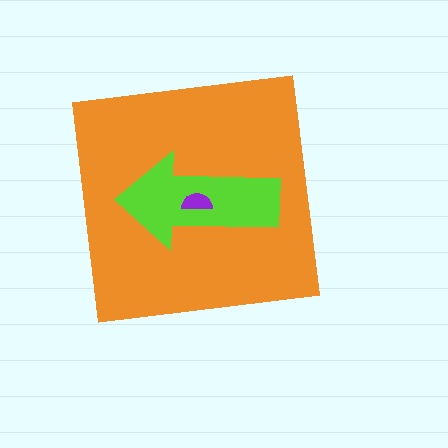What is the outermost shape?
The orange square.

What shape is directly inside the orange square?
The lime arrow.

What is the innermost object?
The purple semicircle.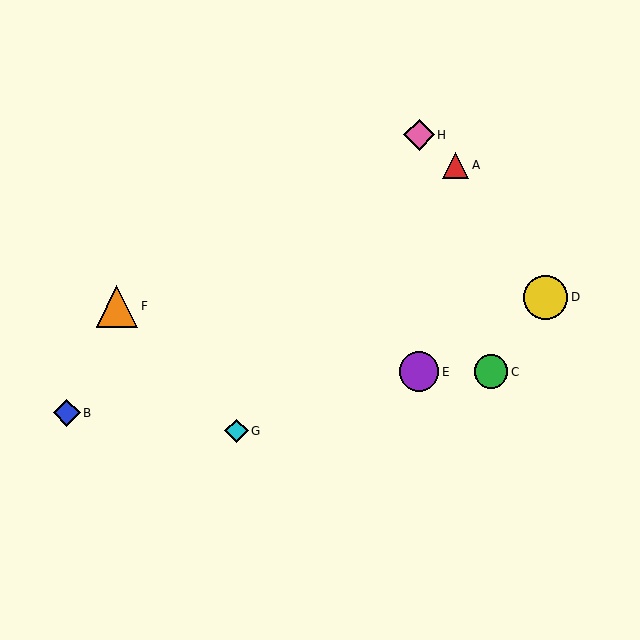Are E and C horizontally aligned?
Yes, both are at y≈372.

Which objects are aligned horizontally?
Objects C, E are aligned horizontally.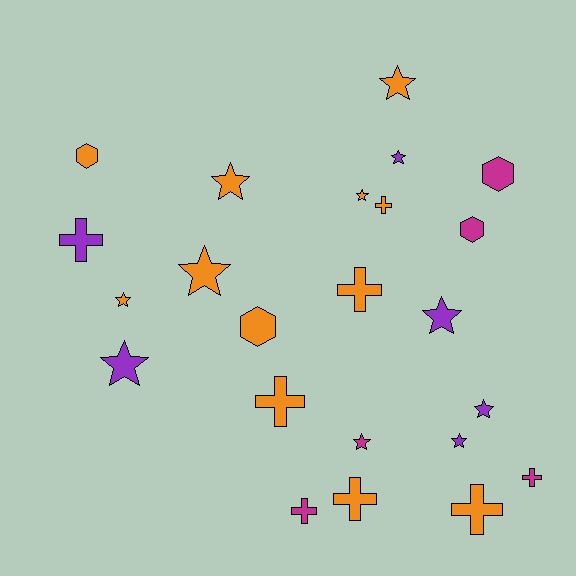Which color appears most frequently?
Orange, with 12 objects.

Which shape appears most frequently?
Star, with 11 objects.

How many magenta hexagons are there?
There are 2 magenta hexagons.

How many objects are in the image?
There are 23 objects.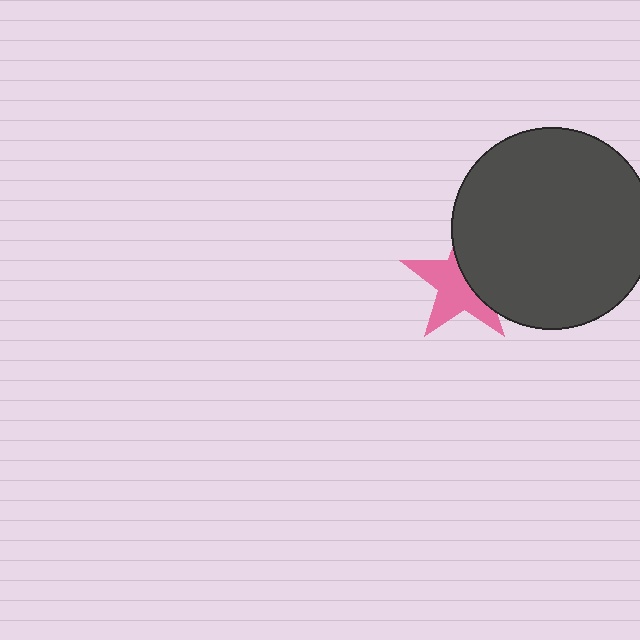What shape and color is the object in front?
The object in front is a dark gray circle.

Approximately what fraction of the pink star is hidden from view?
Roughly 43% of the pink star is hidden behind the dark gray circle.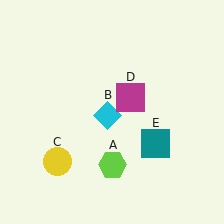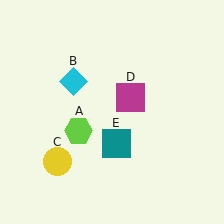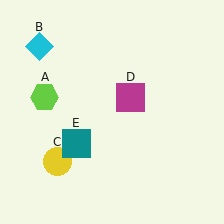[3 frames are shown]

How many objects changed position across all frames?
3 objects changed position: lime hexagon (object A), cyan diamond (object B), teal square (object E).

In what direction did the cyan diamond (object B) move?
The cyan diamond (object B) moved up and to the left.